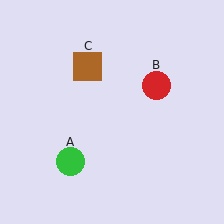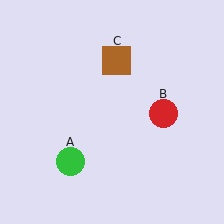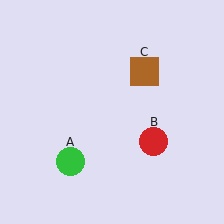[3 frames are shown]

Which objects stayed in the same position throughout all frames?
Green circle (object A) remained stationary.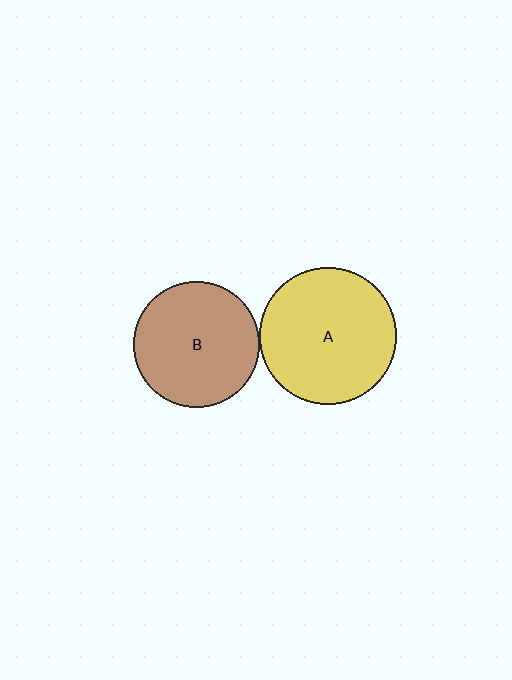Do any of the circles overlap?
No, none of the circles overlap.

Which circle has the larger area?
Circle A (yellow).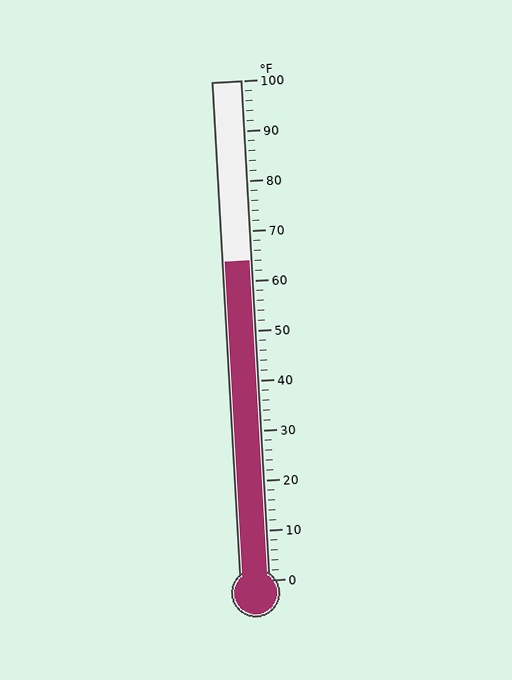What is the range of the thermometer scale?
The thermometer scale ranges from 0°F to 100°F.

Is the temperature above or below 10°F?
The temperature is above 10°F.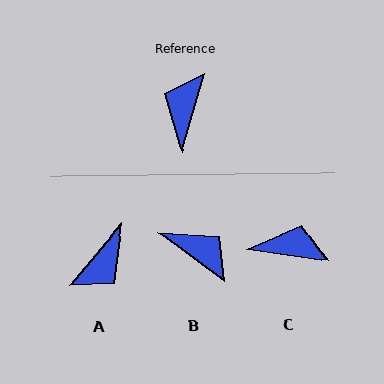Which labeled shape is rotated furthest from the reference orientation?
A, about 156 degrees away.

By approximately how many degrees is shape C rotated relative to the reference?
Approximately 82 degrees clockwise.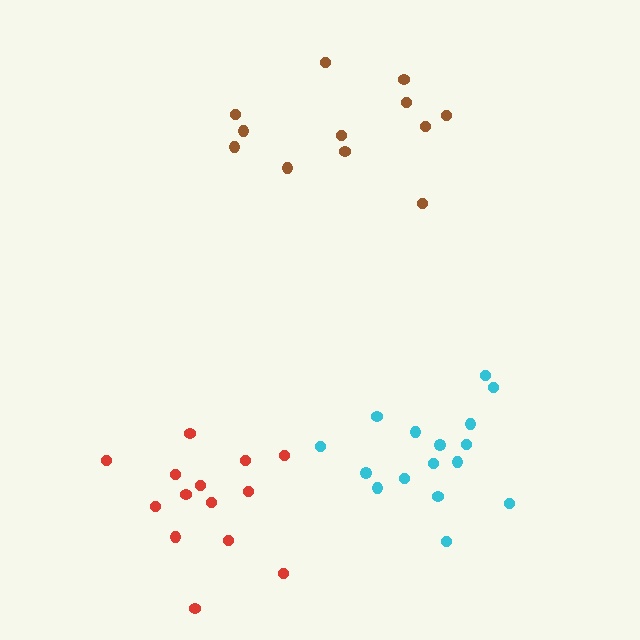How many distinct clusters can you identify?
There are 3 distinct clusters.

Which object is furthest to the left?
The red cluster is leftmost.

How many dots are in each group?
Group 1: 16 dots, Group 2: 12 dots, Group 3: 14 dots (42 total).